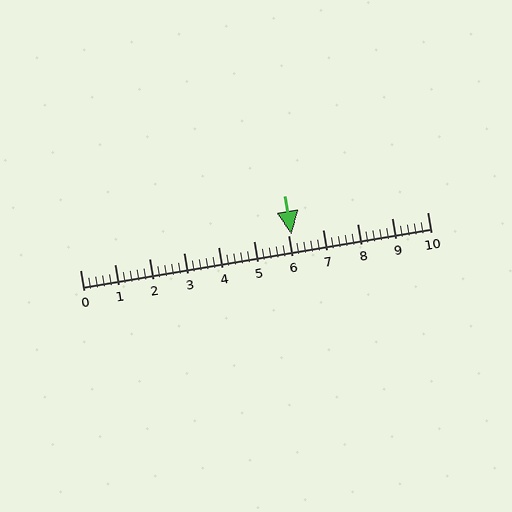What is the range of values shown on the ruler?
The ruler shows values from 0 to 10.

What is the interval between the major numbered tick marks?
The major tick marks are spaced 1 units apart.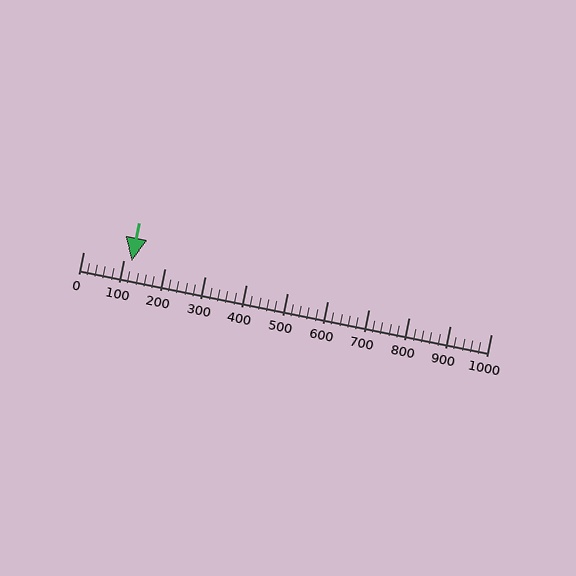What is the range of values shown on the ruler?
The ruler shows values from 0 to 1000.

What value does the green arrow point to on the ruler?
The green arrow points to approximately 120.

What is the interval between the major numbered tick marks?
The major tick marks are spaced 100 units apart.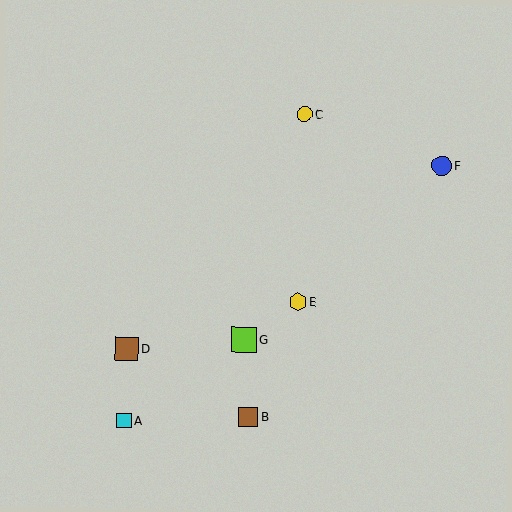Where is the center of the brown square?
The center of the brown square is at (248, 417).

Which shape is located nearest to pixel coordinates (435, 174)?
The blue circle (labeled F) at (442, 166) is nearest to that location.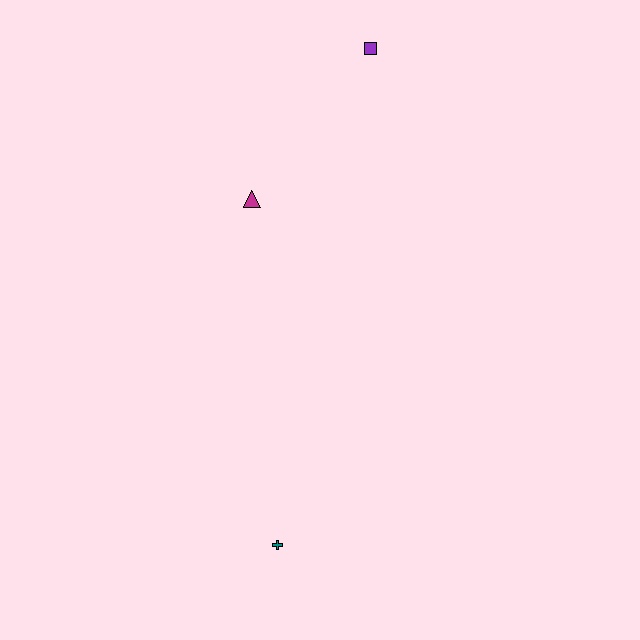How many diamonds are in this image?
There are no diamonds.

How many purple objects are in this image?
There is 1 purple object.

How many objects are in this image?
There are 3 objects.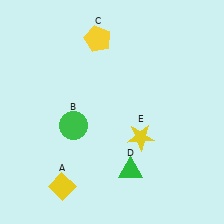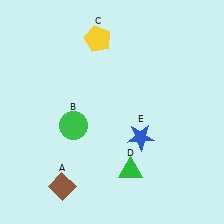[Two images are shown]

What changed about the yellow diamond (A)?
In Image 1, A is yellow. In Image 2, it changed to brown.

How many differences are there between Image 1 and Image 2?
There are 2 differences between the two images.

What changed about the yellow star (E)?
In Image 1, E is yellow. In Image 2, it changed to blue.